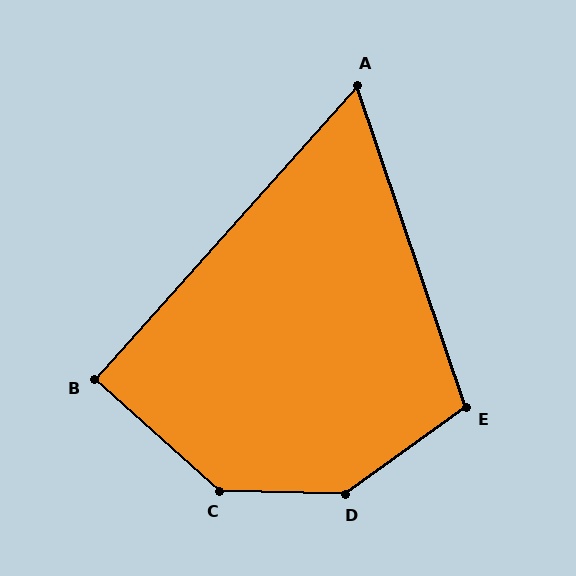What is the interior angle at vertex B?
Approximately 90 degrees (approximately right).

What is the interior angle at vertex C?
Approximately 140 degrees (obtuse).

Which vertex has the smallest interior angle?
A, at approximately 60 degrees.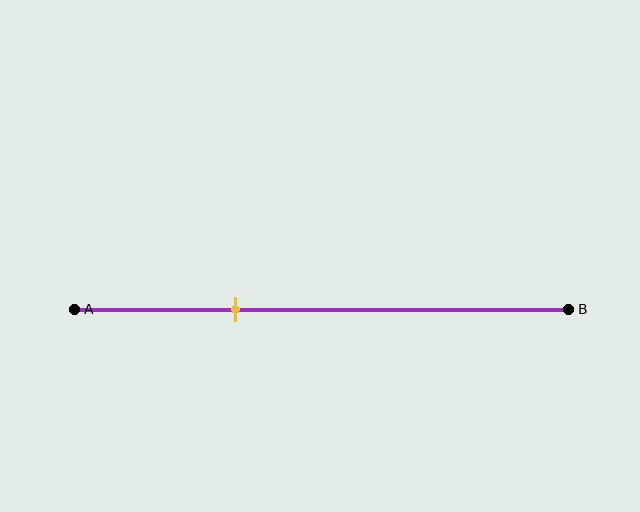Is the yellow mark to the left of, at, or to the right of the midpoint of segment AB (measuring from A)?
The yellow mark is to the left of the midpoint of segment AB.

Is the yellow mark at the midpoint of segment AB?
No, the mark is at about 30% from A, not at the 50% midpoint.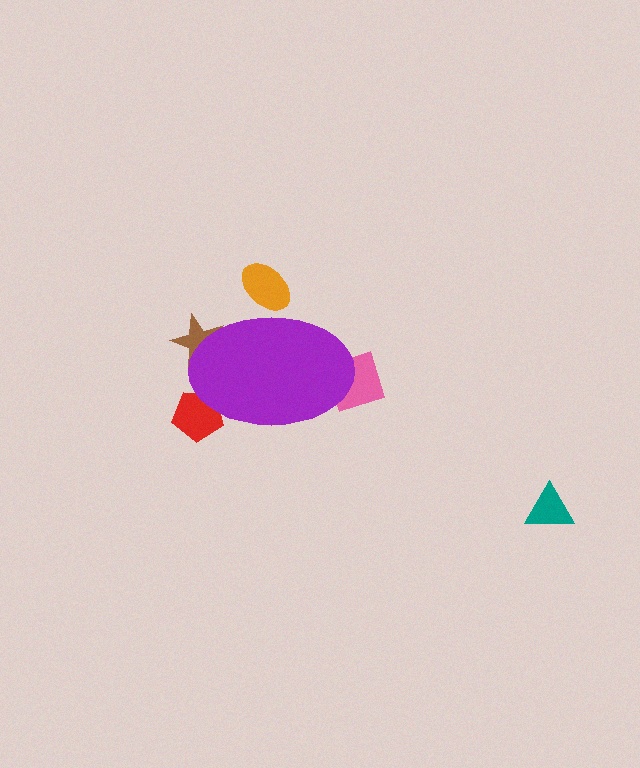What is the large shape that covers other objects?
A purple ellipse.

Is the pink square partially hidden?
Yes, the pink square is partially hidden behind the purple ellipse.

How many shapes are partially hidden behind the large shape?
4 shapes are partially hidden.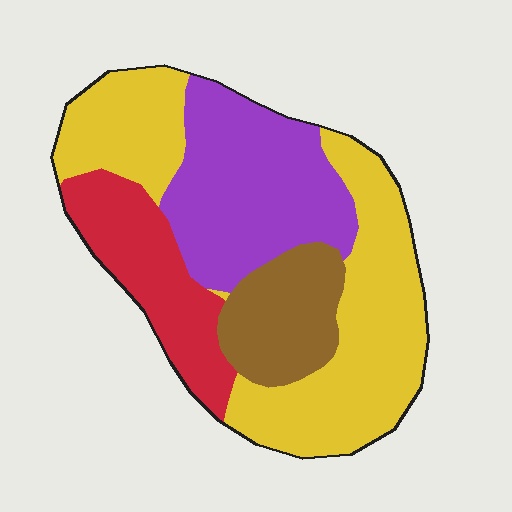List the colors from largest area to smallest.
From largest to smallest: yellow, purple, red, brown.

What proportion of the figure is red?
Red takes up about one sixth (1/6) of the figure.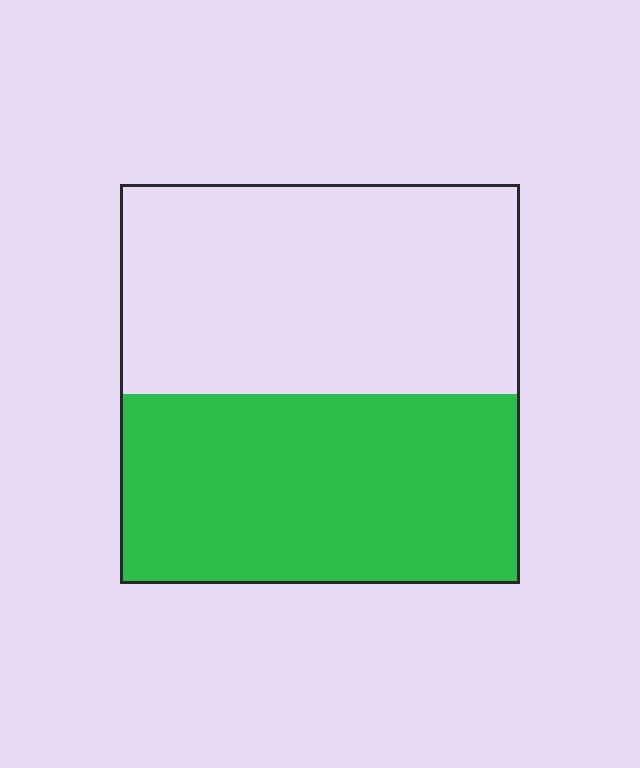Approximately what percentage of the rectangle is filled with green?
Approximately 50%.